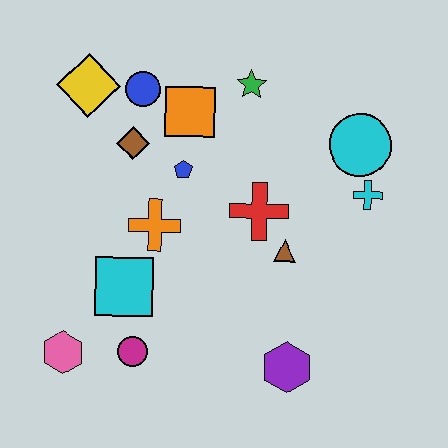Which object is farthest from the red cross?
The pink hexagon is farthest from the red cross.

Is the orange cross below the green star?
Yes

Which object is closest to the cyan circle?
The cyan cross is closest to the cyan circle.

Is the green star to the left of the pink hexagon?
No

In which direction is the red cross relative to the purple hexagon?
The red cross is above the purple hexagon.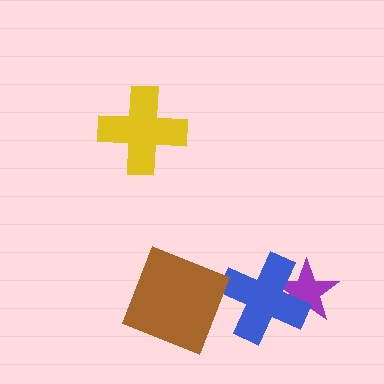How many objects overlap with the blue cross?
1 object overlaps with the blue cross.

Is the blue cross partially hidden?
No, no other shape covers it.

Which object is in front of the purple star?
The blue cross is in front of the purple star.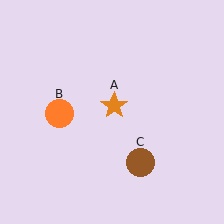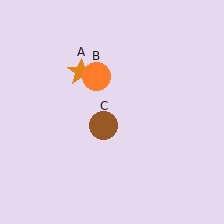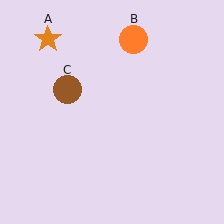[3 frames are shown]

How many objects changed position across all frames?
3 objects changed position: orange star (object A), orange circle (object B), brown circle (object C).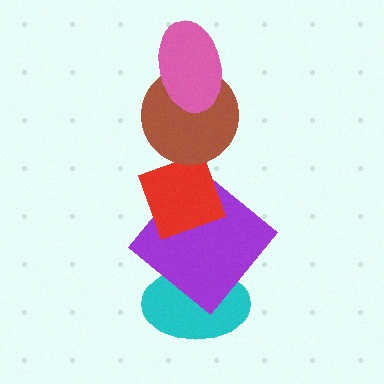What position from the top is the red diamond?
The red diamond is 3rd from the top.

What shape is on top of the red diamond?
The brown circle is on top of the red diamond.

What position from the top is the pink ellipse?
The pink ellipse is 1st from the top.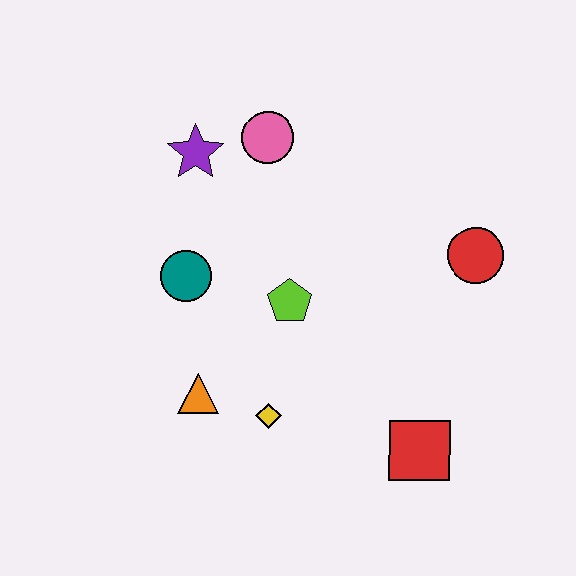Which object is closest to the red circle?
The lime pentagon is closest to the red circle.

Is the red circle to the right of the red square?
Yes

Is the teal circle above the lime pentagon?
Yes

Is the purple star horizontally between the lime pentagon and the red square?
No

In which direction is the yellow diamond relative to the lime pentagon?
The yellow diamond is below the lime pentagon.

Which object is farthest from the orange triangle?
The red circle is farthest from the orange triangle.